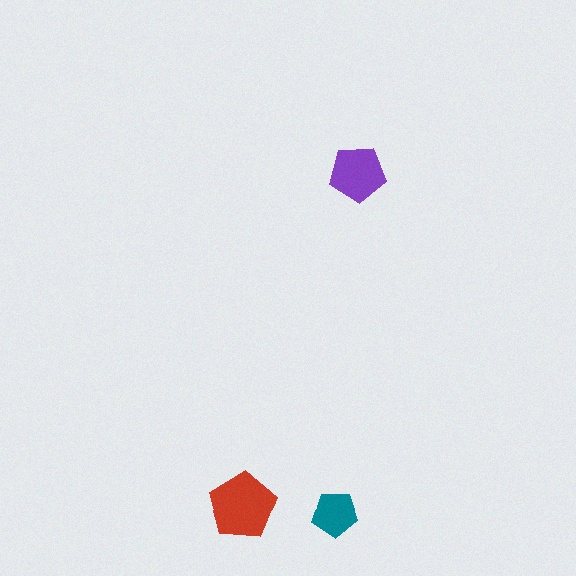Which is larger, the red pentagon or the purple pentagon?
The red one.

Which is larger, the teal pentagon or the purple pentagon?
The purple one.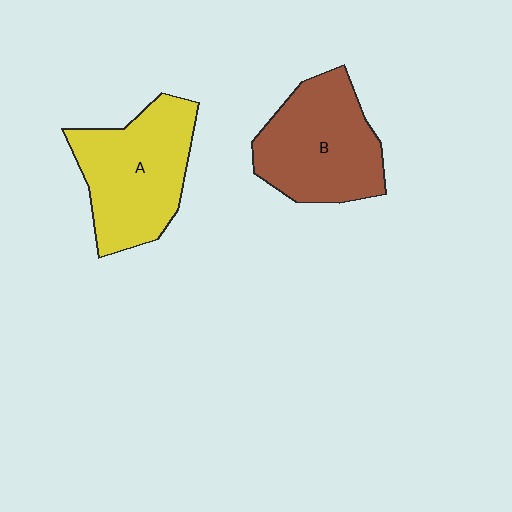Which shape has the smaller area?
Shape B (brown).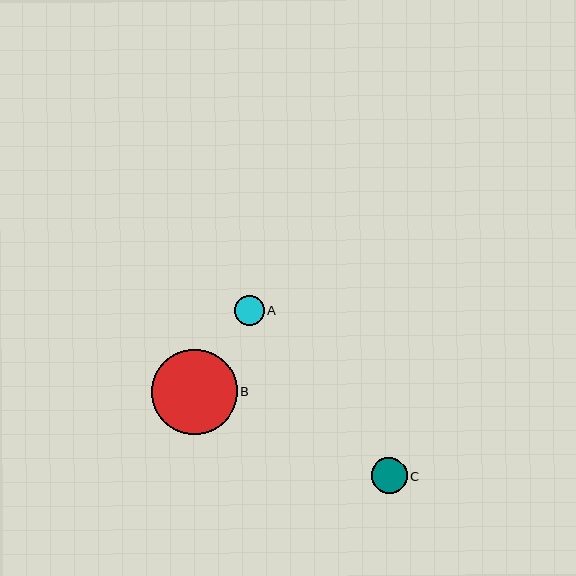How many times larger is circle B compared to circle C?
Circle B is approximately 2.4 times the size of circle C.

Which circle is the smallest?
Circle A is the smallest with a size of approximately 30 pixels.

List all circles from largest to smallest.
From largest to smallest: B, C, A.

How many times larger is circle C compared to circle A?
Circle C is approximately 1.2 times the size of circle A.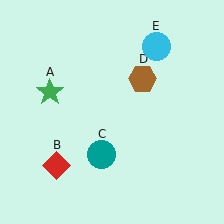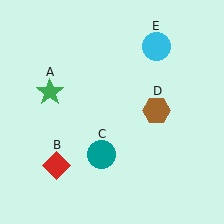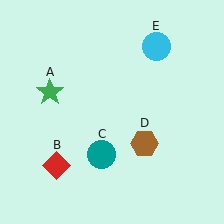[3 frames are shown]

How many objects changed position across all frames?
1 object changed position: brown hexagon (object D).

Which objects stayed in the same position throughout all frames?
Green star (object A) and red diamond (object B) and teal circle (object C) and cyan circle (object E) remained stationary.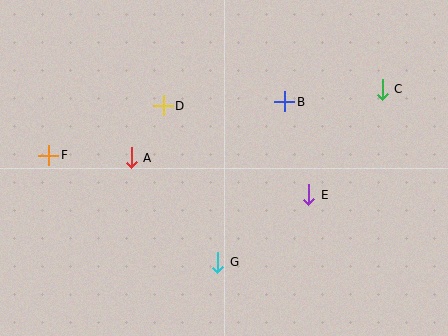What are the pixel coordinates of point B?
Point B is at (285, 102).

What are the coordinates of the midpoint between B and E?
The midpoint between B and E is at (297, 148).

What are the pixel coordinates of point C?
Point C is at (382, 89).